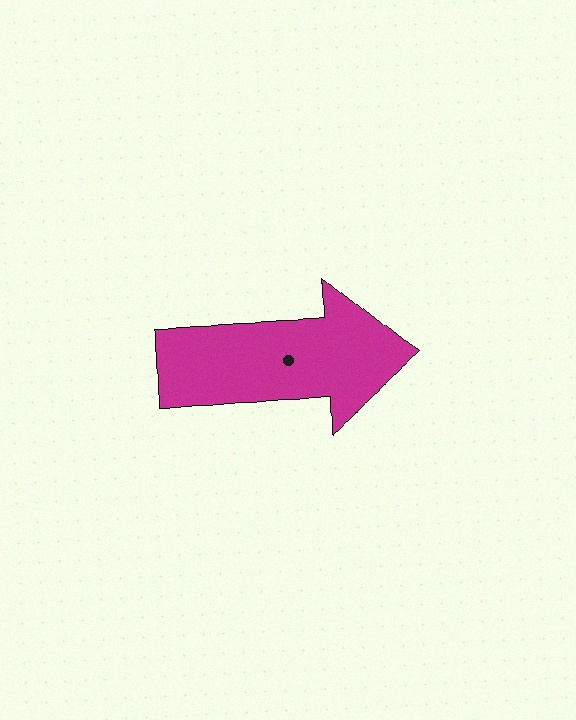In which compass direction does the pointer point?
East.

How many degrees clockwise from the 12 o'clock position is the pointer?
Approximately 89 degrees.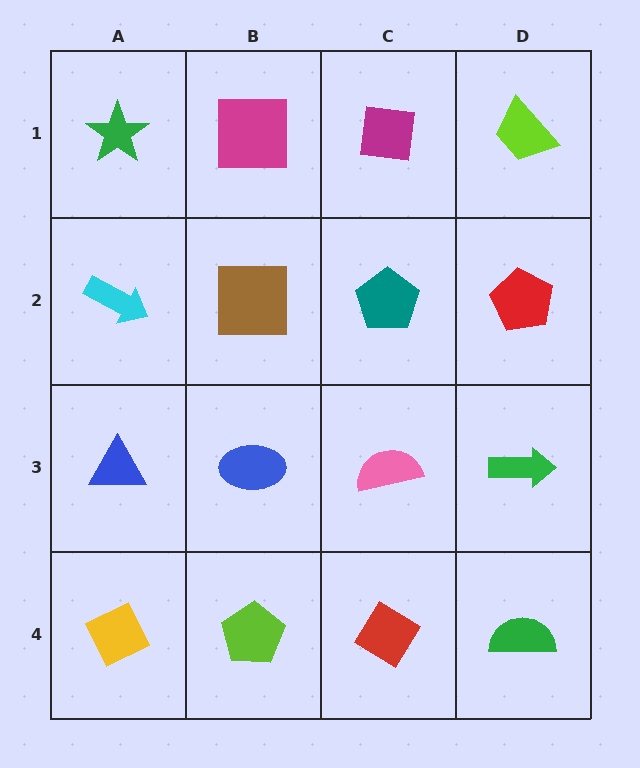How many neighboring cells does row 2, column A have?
3.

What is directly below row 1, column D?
A red pentagon.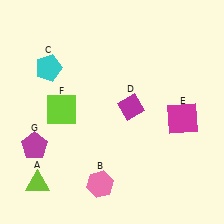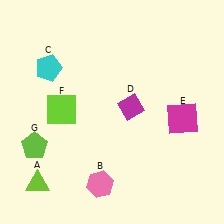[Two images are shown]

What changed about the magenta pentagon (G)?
In Image 1, G is magenta. In Image 2, it changed to lime.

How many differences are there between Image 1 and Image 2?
There is 1 difference between the two images.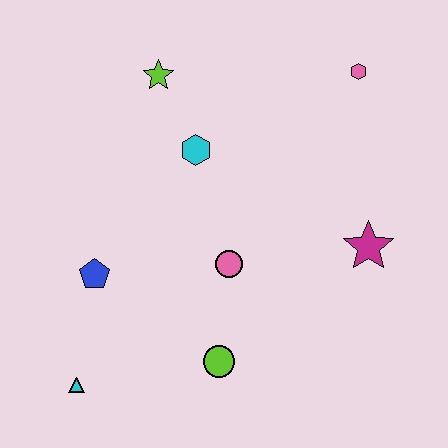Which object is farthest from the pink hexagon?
The cyan triangle is farthest from the pink hexagon.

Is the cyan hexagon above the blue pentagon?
Yes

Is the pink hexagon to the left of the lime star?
No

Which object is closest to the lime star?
The cyan hexagon is closest to the lime star.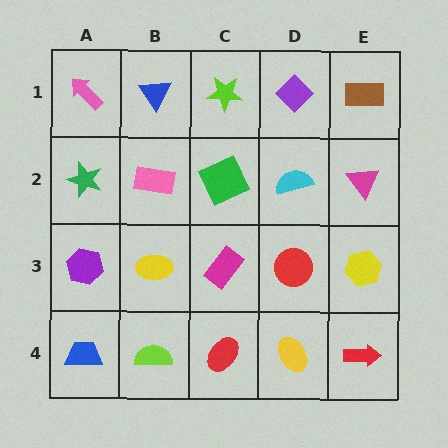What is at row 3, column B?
A yellow ellipse.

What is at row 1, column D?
A purple diamond.